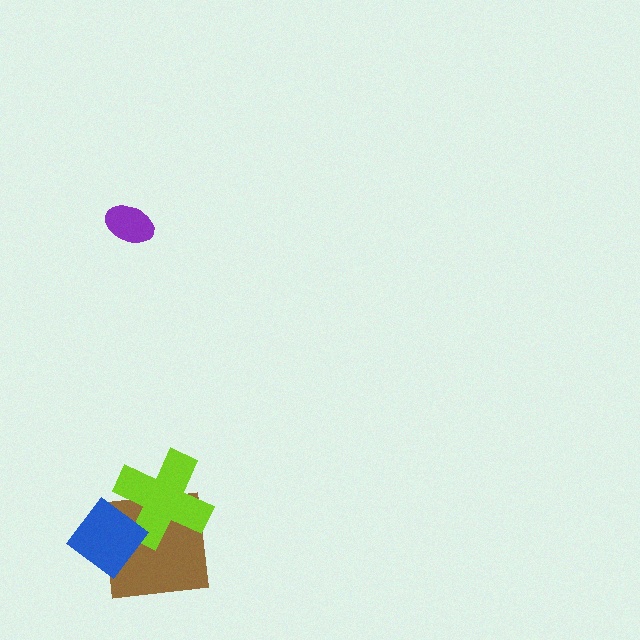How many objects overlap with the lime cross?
2 objects overlap with the lime cross.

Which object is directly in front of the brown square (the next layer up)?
The lime cross is directly in front of the brown square.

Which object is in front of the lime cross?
The blue diamond is in front of the lime cross.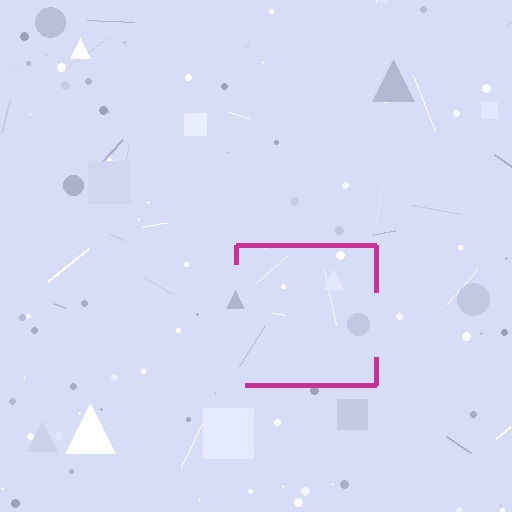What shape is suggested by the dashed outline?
The dashed outline suggests a square.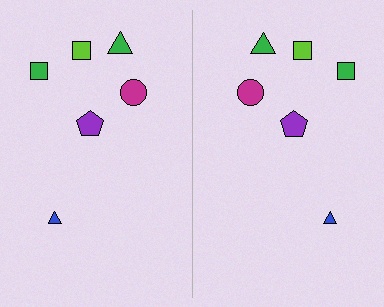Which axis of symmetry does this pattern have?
The pattern has a vertical axis of symmetry running through the center of the image.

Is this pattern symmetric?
Yes, this pattern has bilateral (reflection) symmetry.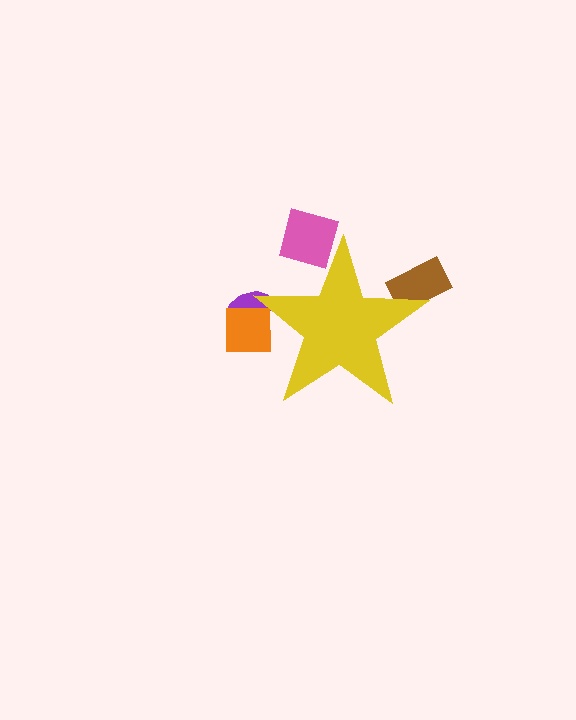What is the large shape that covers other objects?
A yellow star.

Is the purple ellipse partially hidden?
Yes, the purple ellipse is partially hidden behind the yellow star.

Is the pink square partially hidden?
Yes, the pink square is partially hidden behind the yellow star.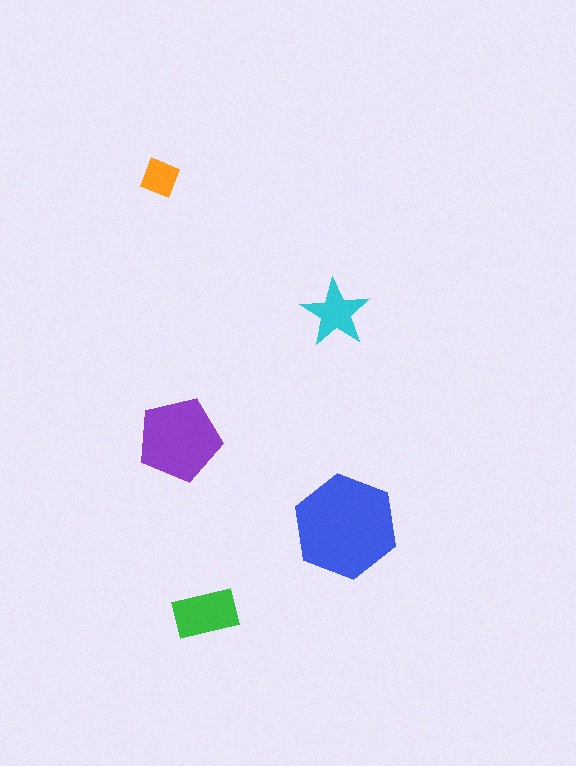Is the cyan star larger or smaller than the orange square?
Larger.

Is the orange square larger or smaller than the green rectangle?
Smaller.